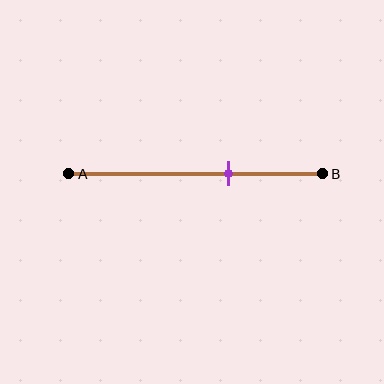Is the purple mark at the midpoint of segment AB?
No, the mark is at about 65% from A, not at the 50% midpoint.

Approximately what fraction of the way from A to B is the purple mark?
The purple mark is approximately 65% of the way from A to B.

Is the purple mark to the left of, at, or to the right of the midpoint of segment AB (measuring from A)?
The purple mark is to the right of the midpoint of segment AB.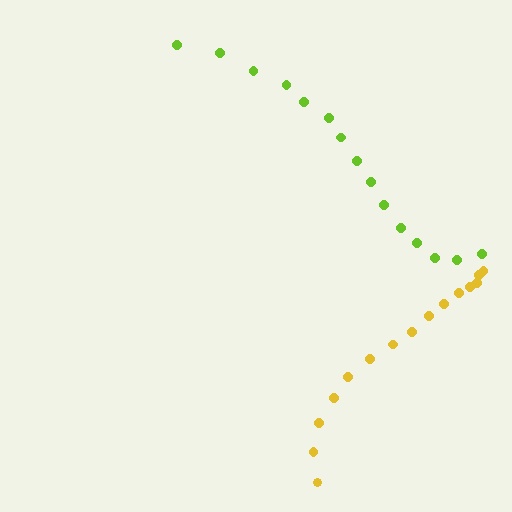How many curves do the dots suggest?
There are 2 distinct paths.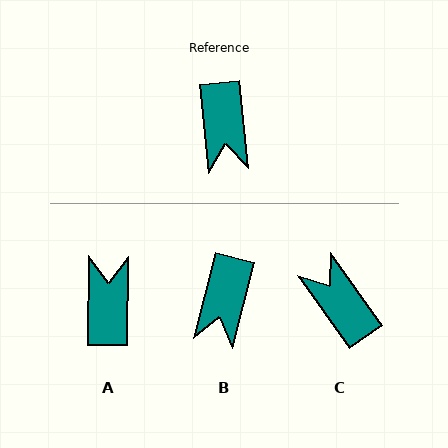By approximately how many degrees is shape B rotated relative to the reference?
Approximately 20 degrees clockwise.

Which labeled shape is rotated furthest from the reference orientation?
A, about 174 degrees away.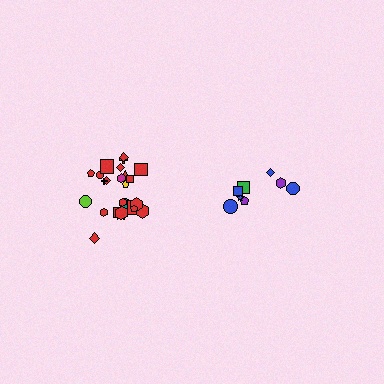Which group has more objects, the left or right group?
The left group.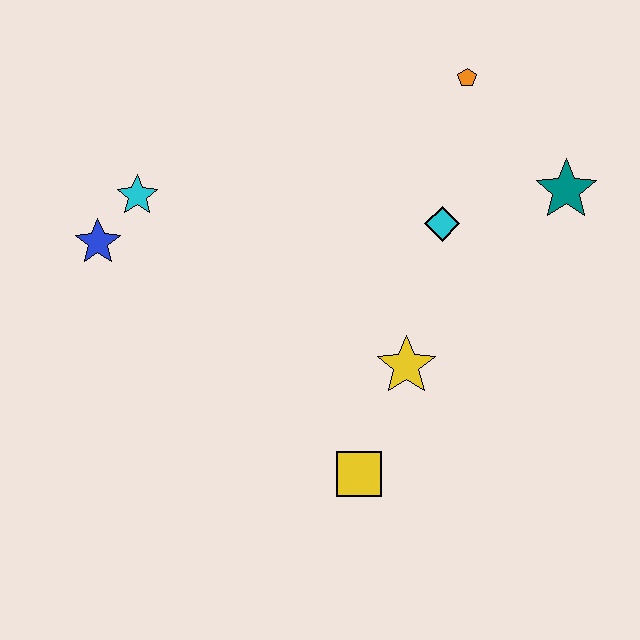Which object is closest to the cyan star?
The blue star is closest to the cyan star.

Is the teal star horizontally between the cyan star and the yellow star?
No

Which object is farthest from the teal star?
The blue star is farthest from the teal star.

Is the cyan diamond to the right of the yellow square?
Yes